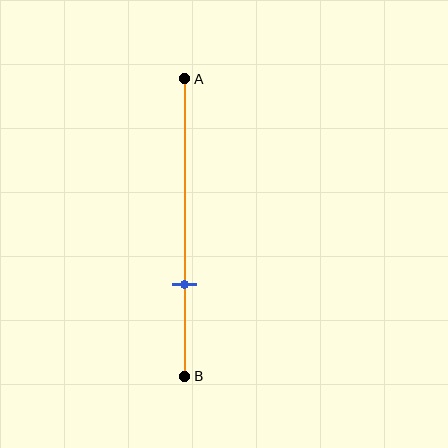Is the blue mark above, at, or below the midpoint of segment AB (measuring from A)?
The blue mark is below the midpoint of segment AB.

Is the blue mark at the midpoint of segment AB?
No, the mark is at about 70% from A, not at the 50% midpoint.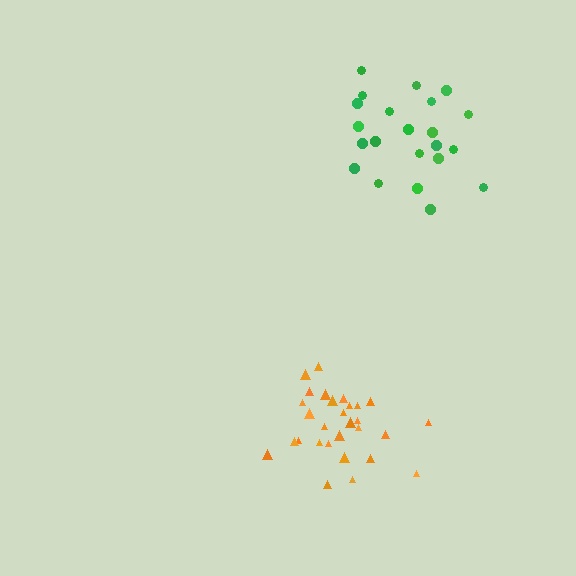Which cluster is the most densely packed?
Orange.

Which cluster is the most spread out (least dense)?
Green.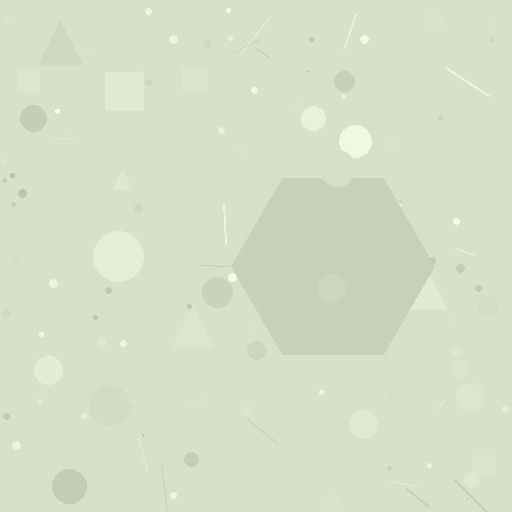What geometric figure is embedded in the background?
A hexagon is embedded in the background.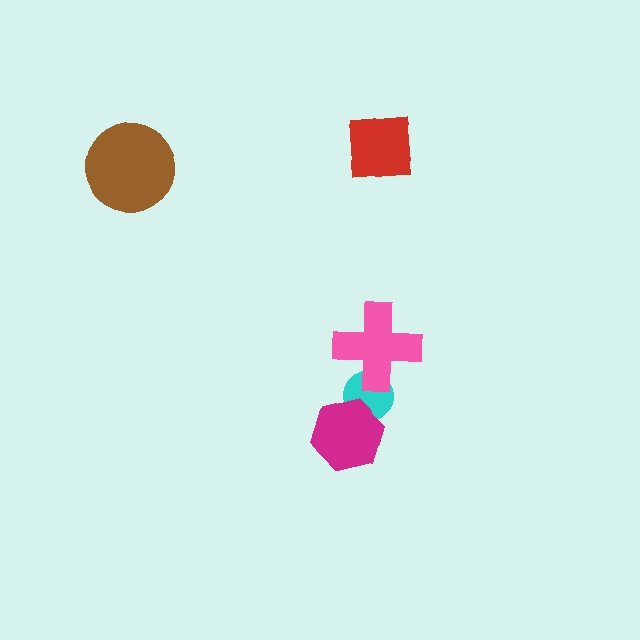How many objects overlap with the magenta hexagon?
1 object overlaps with the magenta hexagon.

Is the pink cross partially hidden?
No, no other shape covers it.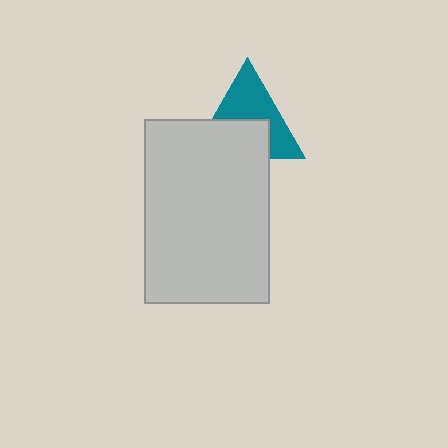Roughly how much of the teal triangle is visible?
About half of it is visible (roughly 54%).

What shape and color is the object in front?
The object in front is a light gray rectangle.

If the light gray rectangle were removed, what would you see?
You would see the complete teal triangle.